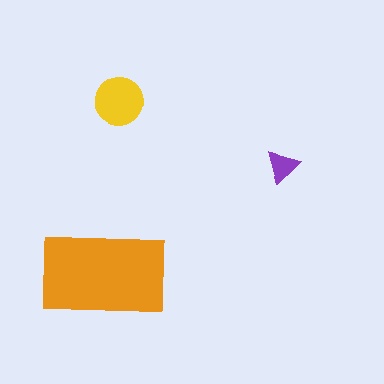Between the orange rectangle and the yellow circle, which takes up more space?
The orange rectangle.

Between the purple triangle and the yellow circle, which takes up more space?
The yellow circle.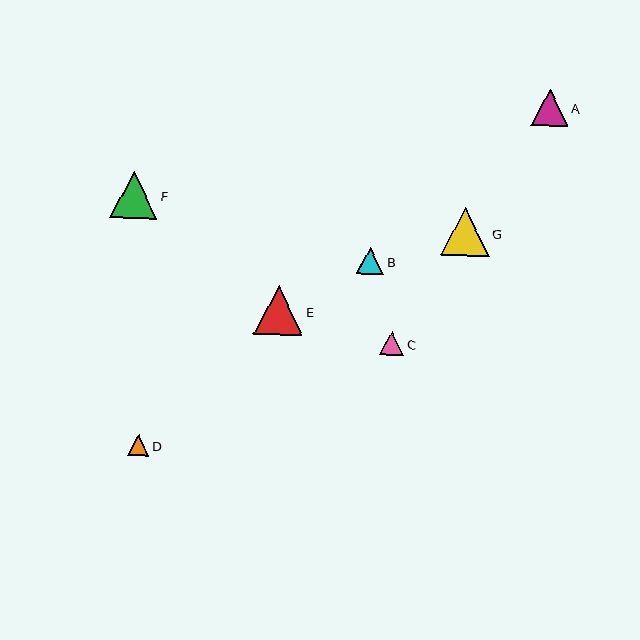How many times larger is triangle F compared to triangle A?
Triangle F is approximately 1.3 times the size of triangle A.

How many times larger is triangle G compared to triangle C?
Triangle G is approximately 2.0 times the size of triangle C.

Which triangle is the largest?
Triangle E is the largest with a size of approximately 50 pixels.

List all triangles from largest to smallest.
From largest to smallest: E, G, F, A, B, C, D.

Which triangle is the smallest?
Triangle D is the smallest with a size of approximately 21 pixels.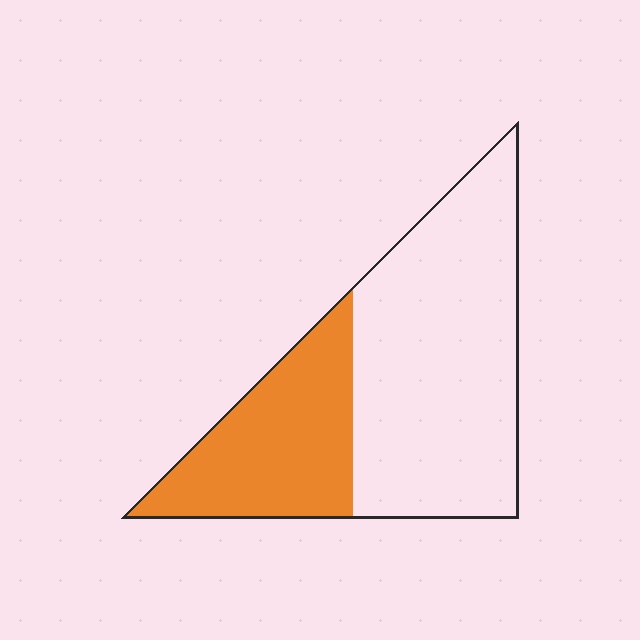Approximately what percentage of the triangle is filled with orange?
Approximately 35%.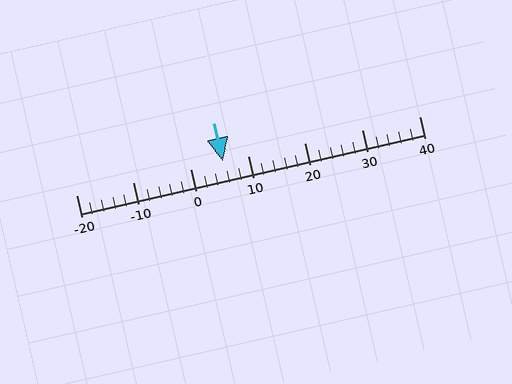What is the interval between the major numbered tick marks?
The major tick marks are spaced 10 units apart.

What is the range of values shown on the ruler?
The ruler shows values from -20 to 40.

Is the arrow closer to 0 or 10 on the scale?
The arrow is closer to 10.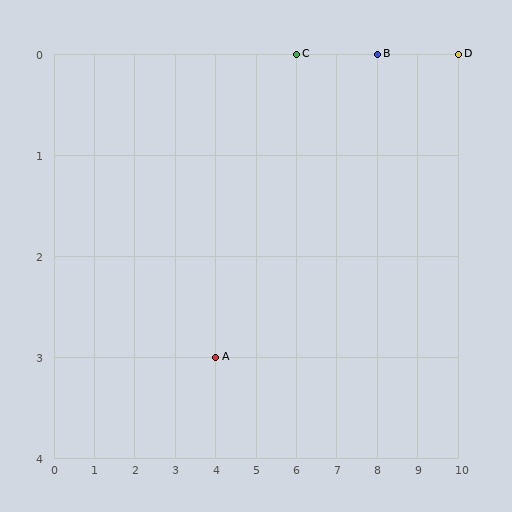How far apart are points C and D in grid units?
Points C and D are 4 columns apart.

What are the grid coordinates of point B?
Point B is at grid coordinates (8, 0).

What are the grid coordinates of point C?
Point C is at grid coordinates (6, 0).